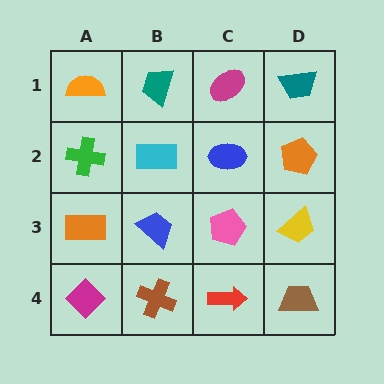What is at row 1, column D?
A teal trapezoid.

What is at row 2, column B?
A cyan rectangle.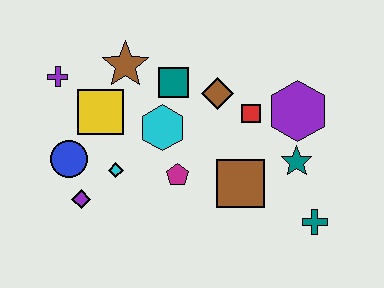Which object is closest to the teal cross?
The teal star is closest to the teal cross.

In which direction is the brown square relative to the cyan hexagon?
The brown square is to the right of the cyan hexagon.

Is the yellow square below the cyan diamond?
No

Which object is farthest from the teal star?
The purple cross is farthest from the teal star.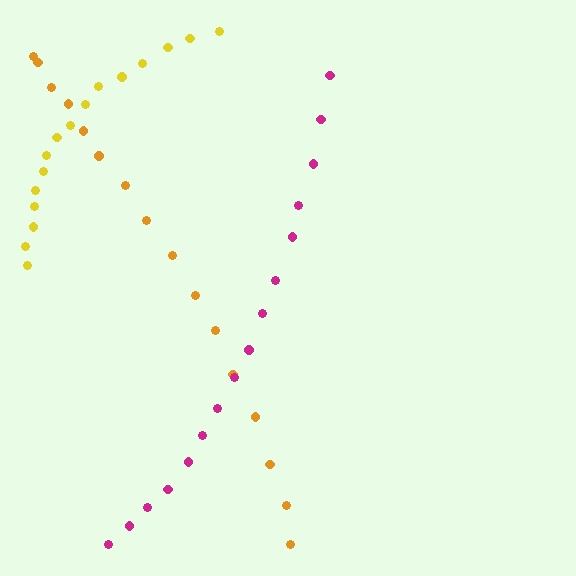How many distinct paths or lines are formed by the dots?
There are 3 distinct paths.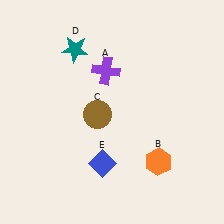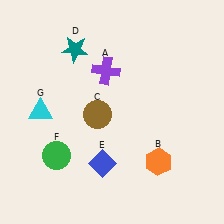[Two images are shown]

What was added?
A green circle (F), a cyan triangle (G) were added in Image 2.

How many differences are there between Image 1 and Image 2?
There are 2 differences between the two images.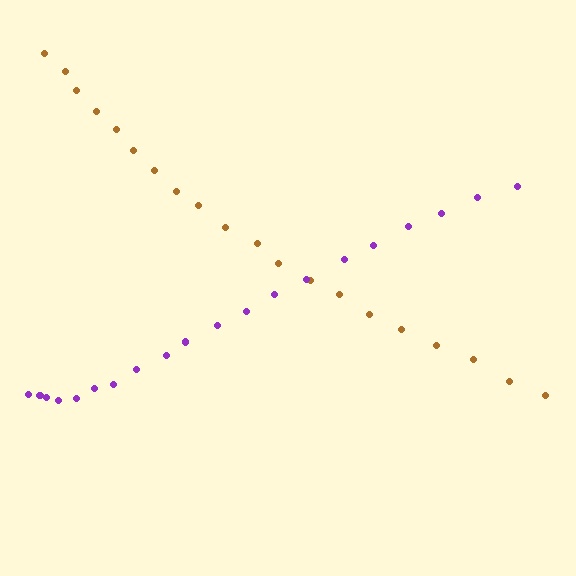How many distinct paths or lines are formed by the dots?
There are 2 distinct paths.